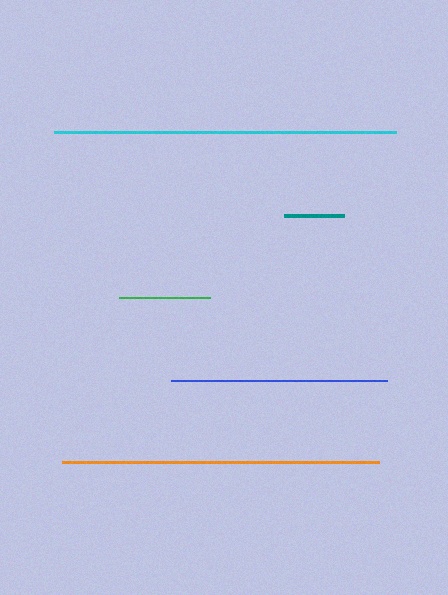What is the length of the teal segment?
The teal segment is approximately 60 pixels long.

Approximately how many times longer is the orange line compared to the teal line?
The orange line is approximately 5.3 times the length of the teal line.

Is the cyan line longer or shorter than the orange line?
The cyan line is longer than the orange line.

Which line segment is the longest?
The cyan line is the longest at approximately 342 pixels.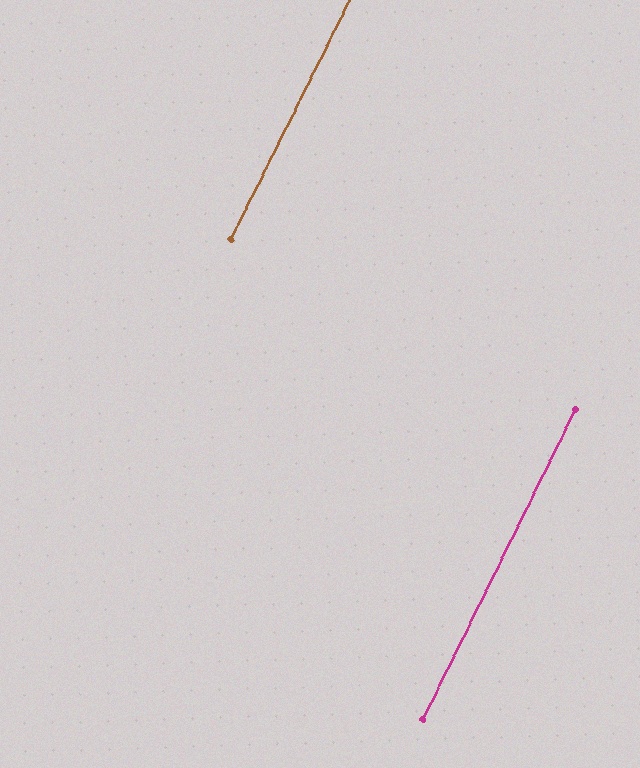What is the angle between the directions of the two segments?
Approximately 0 degrees.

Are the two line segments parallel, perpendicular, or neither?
Parallel — their directions differ by only 0.1°.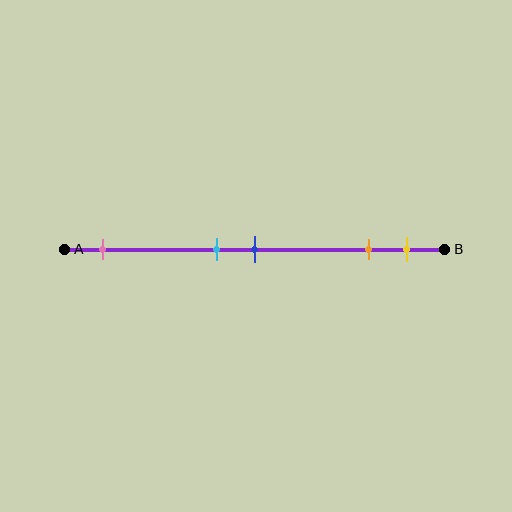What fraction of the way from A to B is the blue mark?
The blue mark is approximately 50% (0.5) of the way from A to B.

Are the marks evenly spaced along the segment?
No, the marks are not evenly spaced.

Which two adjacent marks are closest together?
The cyan and blue marks are the closest adjacent pair.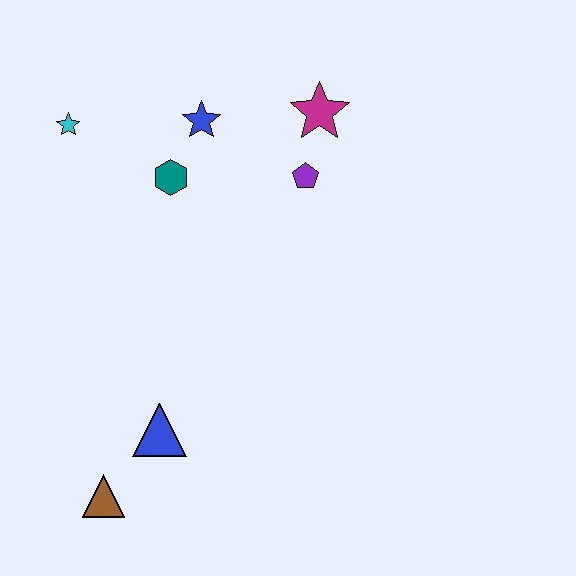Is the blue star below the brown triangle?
No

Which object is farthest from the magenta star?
The brown triangle is farthest from the magenta star.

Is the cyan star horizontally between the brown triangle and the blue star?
No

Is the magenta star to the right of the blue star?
Yes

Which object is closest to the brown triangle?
The blue triangle is closest to the brown triangle.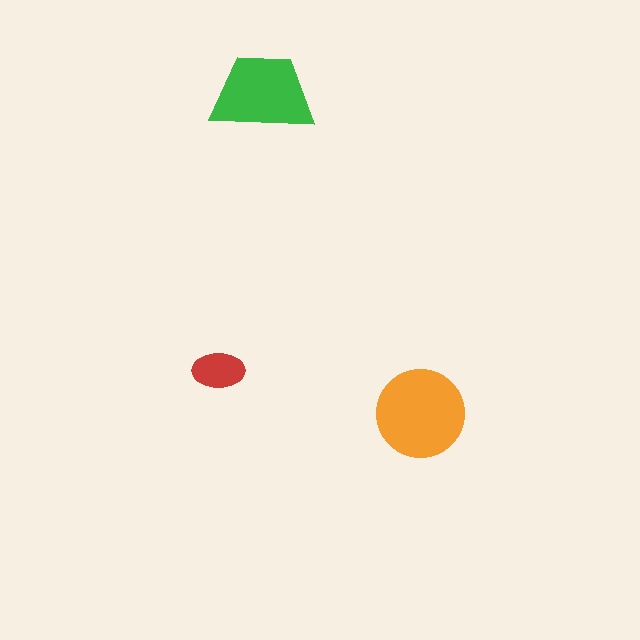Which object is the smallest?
The red ellipse.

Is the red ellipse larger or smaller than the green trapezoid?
Smaller.